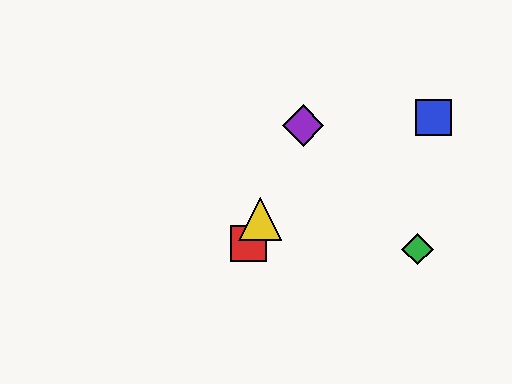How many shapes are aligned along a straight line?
3 shapes (the red square, the yellow triangle, the purple diamond) are aligned along a straight line.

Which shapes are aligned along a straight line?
The red square, the yellow triangle, the purple diamond are aligned along a straight line.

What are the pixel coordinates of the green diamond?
The green diamond is at (418, 249).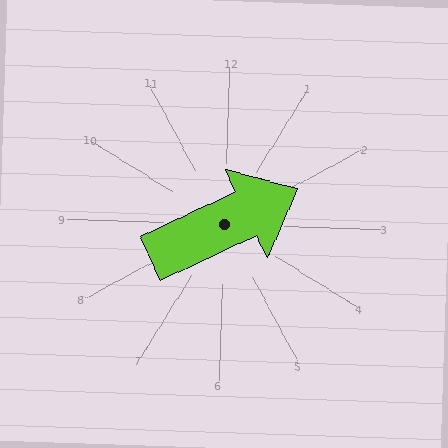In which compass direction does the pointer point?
Northeast.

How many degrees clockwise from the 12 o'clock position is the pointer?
Approximately 63 degrees.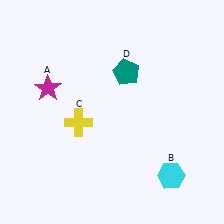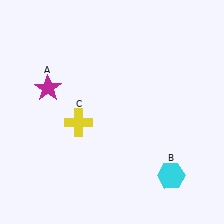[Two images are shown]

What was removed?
The teal pentagon (D) was removed in Image 2.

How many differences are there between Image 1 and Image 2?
There is 1 difference between the two images.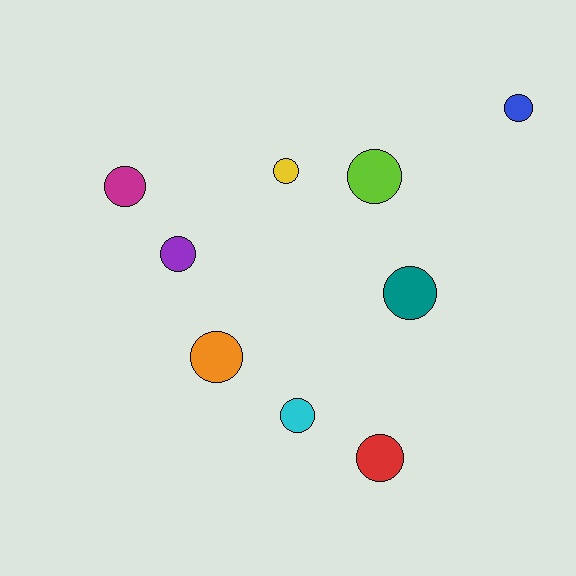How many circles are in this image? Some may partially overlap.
There are 9 circles.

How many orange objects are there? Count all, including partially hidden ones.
There is 1 orange object.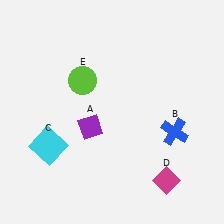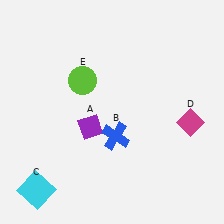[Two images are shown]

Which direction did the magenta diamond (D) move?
The magenta diamond (D) moved up.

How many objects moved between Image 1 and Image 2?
3 objects moved between the two images.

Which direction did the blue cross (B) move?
The blue cross (B) moved left.